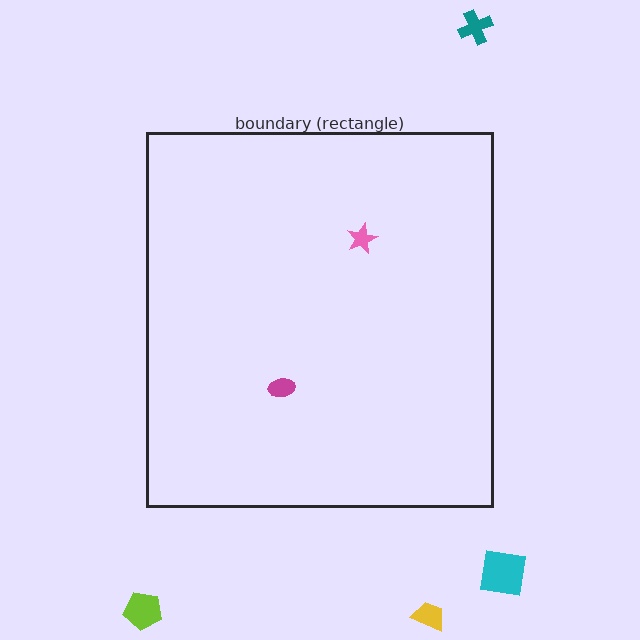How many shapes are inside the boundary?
2 inside, 4 outside.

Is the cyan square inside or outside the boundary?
Outside.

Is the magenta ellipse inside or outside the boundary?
Inside.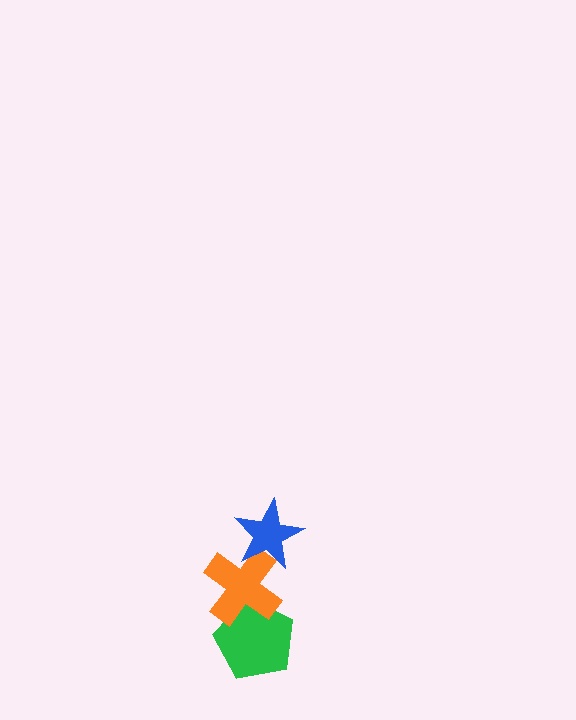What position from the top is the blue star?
The blue star is 1st from the top.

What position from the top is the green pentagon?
The green pentagon is 3rd from the top.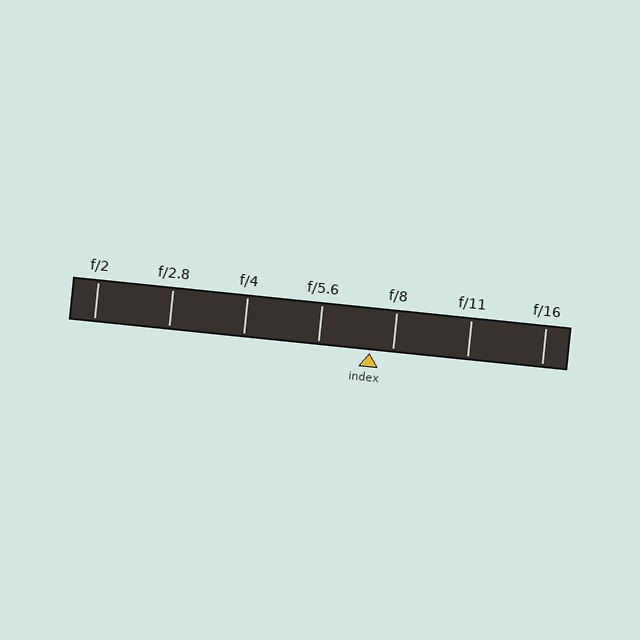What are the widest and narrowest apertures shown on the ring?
The widest aperture shown is f/2 and the narrowest is f/16.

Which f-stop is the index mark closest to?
The index mark is closest to f/8.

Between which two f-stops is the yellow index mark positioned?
The index mark is between f/5.6 and f/8.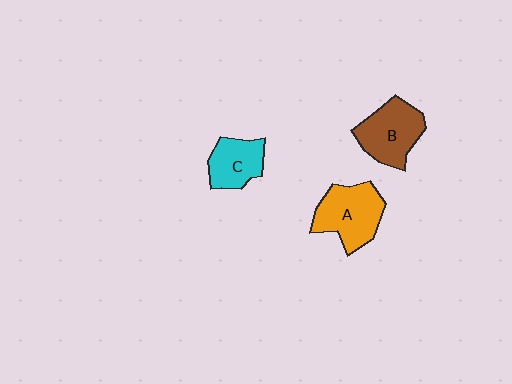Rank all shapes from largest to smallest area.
From largest to smallest: A (orange), B (brown), C (cyan).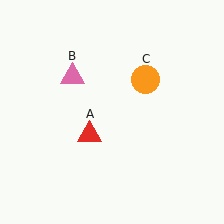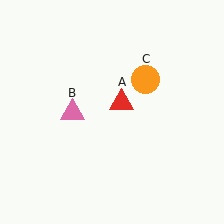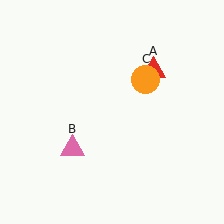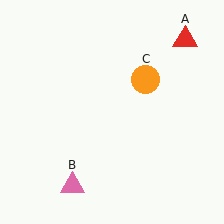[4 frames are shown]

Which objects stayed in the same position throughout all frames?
Orange circle (object C) remained stationary.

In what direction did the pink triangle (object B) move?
The pink triangle (object B) moved down.